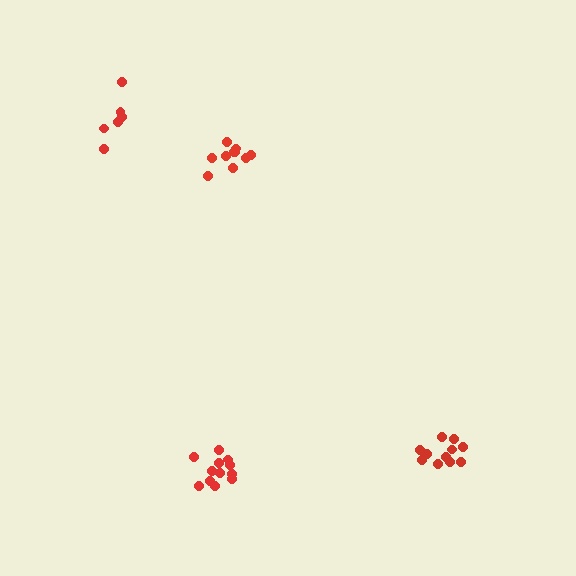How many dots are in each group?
Group 1: 11 dots, Group 2: 11 dots, Group 3: 12 dots, Group 4: 6 dots (40 total).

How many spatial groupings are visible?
There are 4 spatial groupings.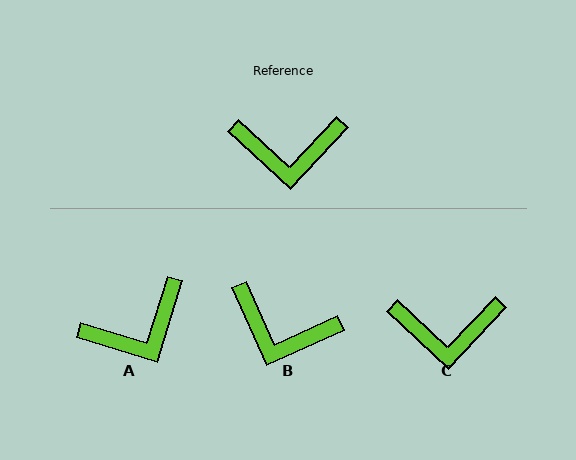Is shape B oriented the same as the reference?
No, it is off by about 23 degrees.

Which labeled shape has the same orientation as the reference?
C.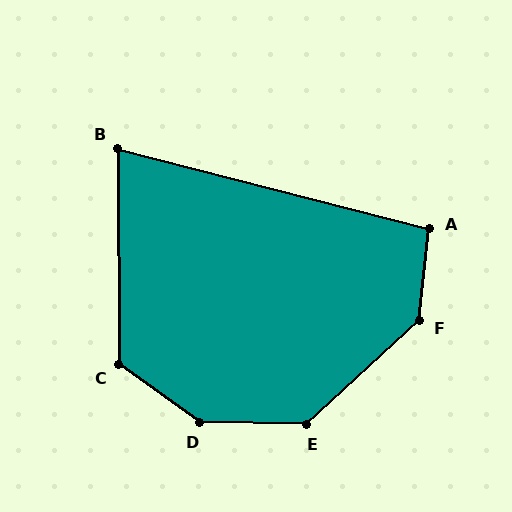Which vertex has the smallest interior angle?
B, at approximately 75 degrees.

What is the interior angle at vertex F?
Approximately 139 degrees (obtuse).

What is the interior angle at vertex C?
Approximately 125 degrees (obtuse).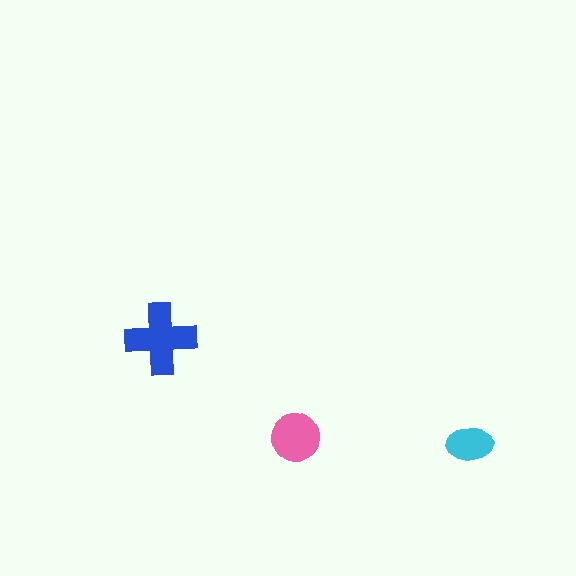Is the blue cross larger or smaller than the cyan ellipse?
Larger.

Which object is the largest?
The blue cross.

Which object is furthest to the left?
The blue cross is leftmost.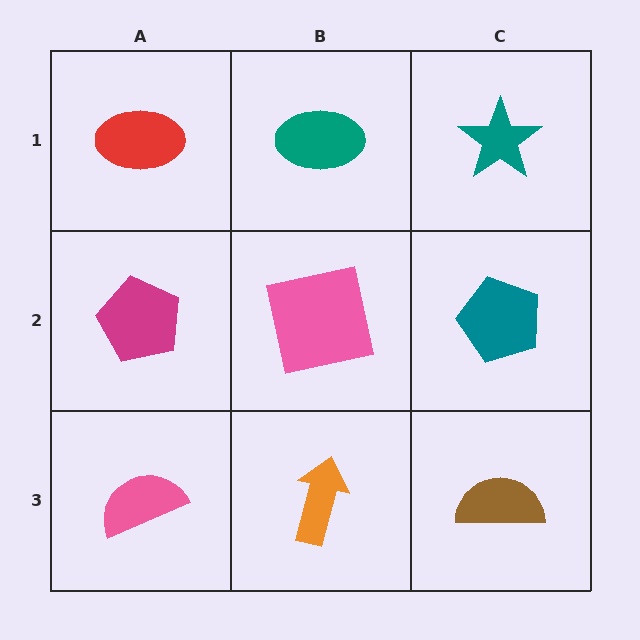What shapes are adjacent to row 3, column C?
A teal pentagon (row 2, column C), an orange arrow (row 3, column B).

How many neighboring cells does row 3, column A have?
2.